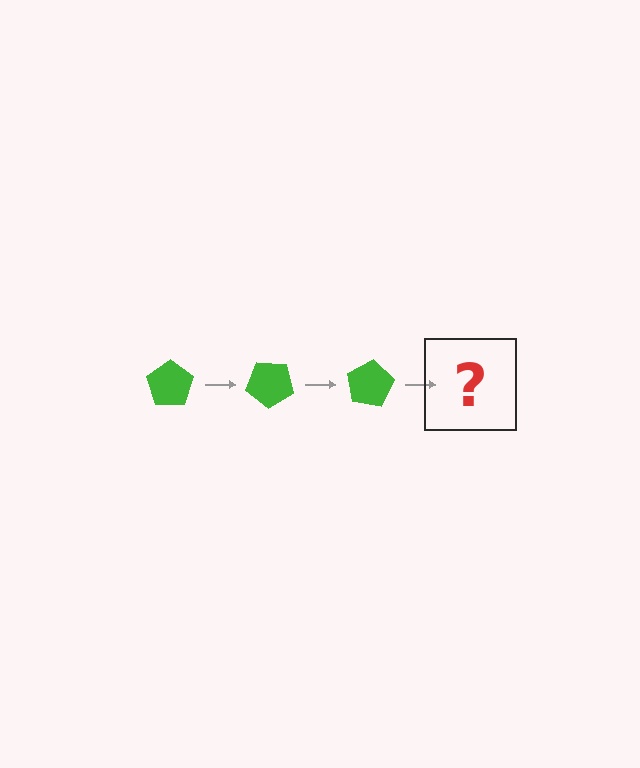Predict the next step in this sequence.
The next step is a green pentagon rotated 120 degrees.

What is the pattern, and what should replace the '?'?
The pattern is that the pentagon rotates 40 degrees each step. The '?' should be a green pentagon rotated 120 degrees.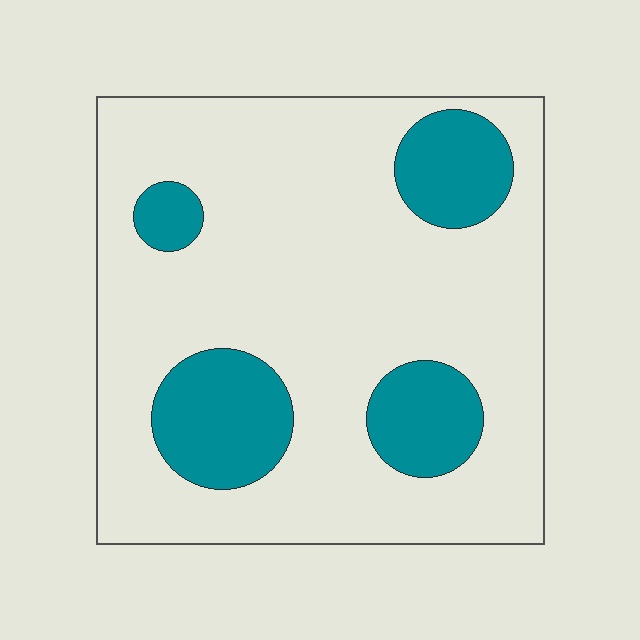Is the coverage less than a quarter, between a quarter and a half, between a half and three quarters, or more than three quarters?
Less than a quarter.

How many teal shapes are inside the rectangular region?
4.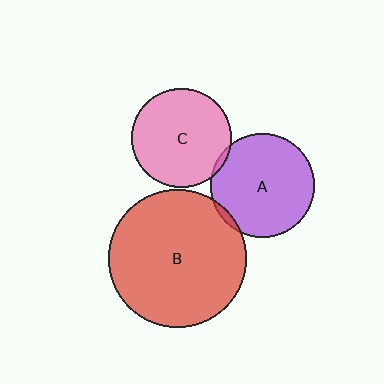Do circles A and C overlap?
Yes.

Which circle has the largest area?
Circle B (red).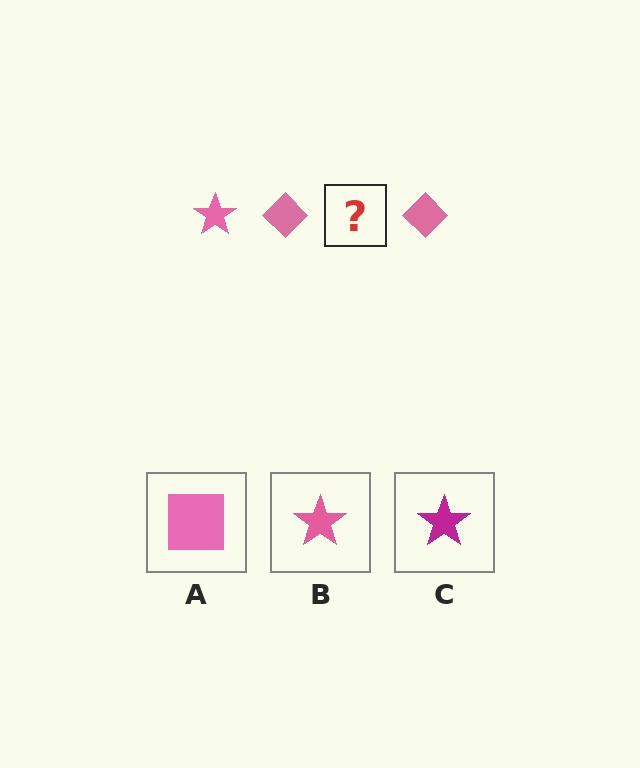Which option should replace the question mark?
Option B.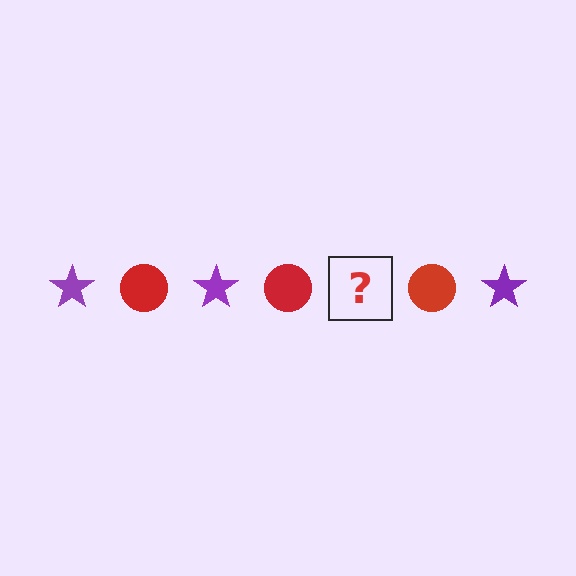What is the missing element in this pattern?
The missing element is a purple star.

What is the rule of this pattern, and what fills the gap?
The rule is that the pattern alternates between purple star and red circle. The gap should be filled with a purple star.